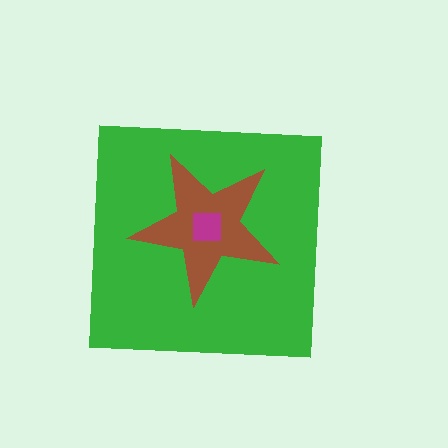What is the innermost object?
The magenta square.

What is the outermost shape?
The green square.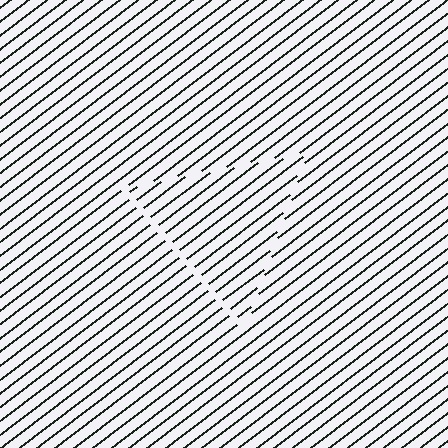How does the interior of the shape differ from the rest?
The interior of the shape contains the same grating, shifted by half a period — the contour is defined by the phase discontinuity where line-ends from the inner and outer gratings abut.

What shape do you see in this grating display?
An illusory triangle. The interior of the shape contains the same grating, shifted by half a period — the contour is defined by the phase discontinuity where line-ends from the inner and outer gratings abut.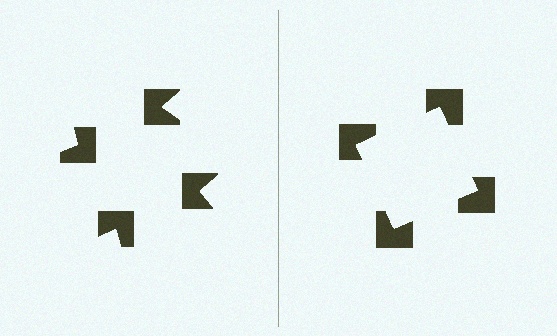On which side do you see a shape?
An illusory square appears on the right side. On the left side the wedge cuts are rotated, so no coherent shape forms.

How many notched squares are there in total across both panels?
8 — 4 on each side.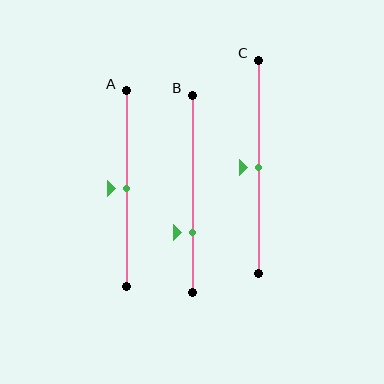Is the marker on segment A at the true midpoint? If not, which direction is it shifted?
Yes, the marker on segment A is at the true midpoint.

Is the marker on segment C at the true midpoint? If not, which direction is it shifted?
Yes, the marker on segment C is at the true midpoint.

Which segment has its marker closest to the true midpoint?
Segment A has its marker closest to the true midpoint.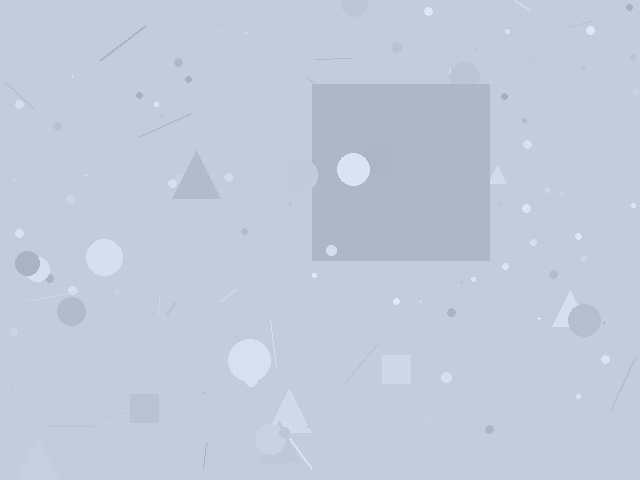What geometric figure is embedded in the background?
A square is embedded in the background.